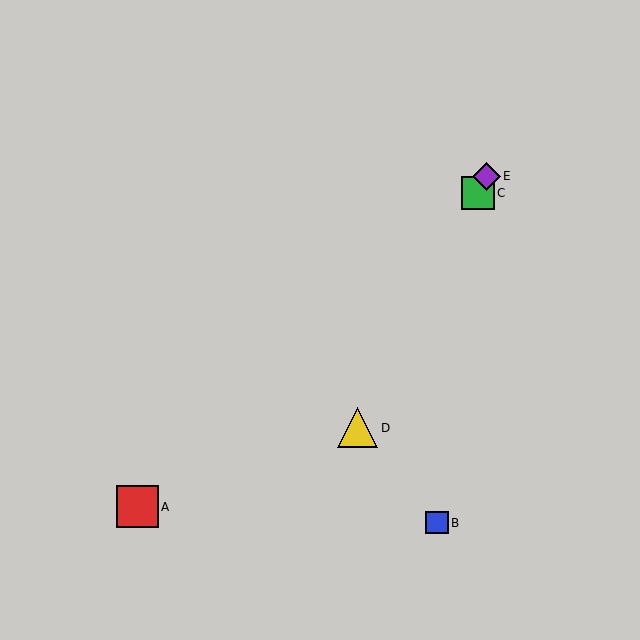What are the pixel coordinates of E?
Object E is at (487, 176).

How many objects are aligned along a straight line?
3 objects (C, D, E) are aligned along a straight line.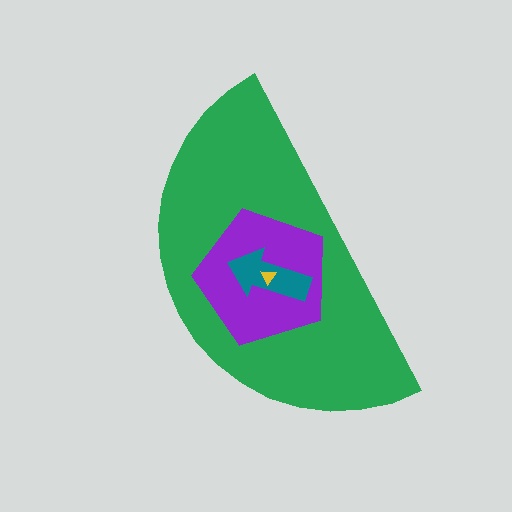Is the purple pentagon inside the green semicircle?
Yes.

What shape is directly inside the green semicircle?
The purple pentagon.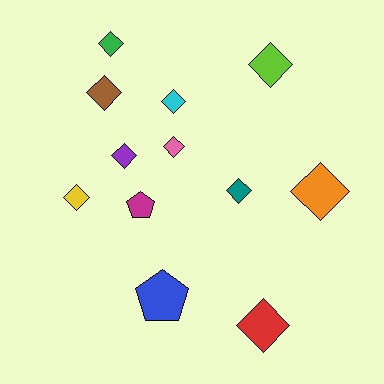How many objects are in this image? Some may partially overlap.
There are 12 objects.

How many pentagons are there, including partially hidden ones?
There are 2 pentagons.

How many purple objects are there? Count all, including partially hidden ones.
There is 1 purple object.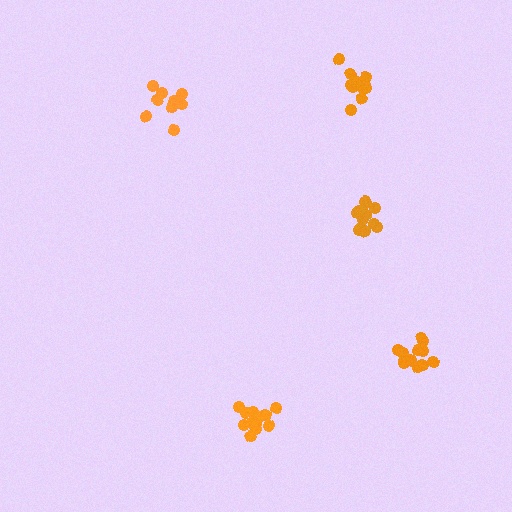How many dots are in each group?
Group 1: 11 dots, Group 2: 12 dots, Group 3: 10 dots, Group 4: 12 dots, Group 5: 13 dots (58 total).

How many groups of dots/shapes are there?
There are 5 groups.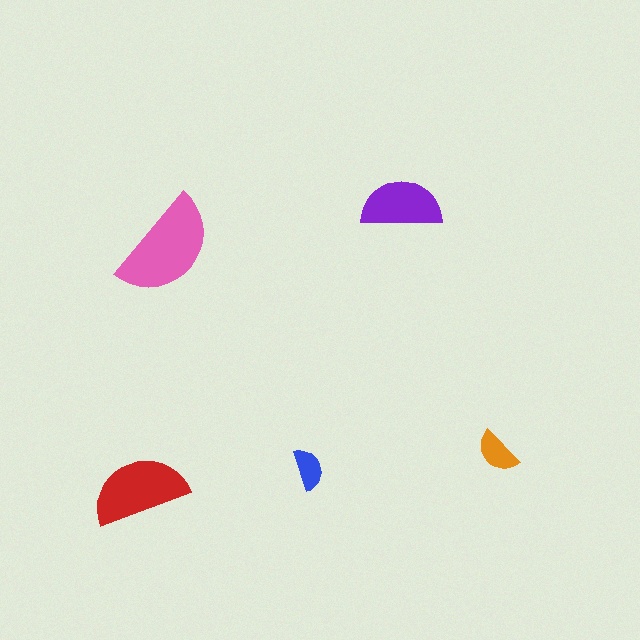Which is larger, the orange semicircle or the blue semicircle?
The orange one.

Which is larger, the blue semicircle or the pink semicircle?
The pink one.